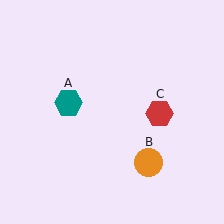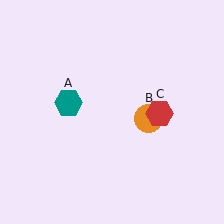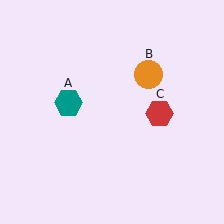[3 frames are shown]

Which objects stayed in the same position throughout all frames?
Teal hexagon (object A) and red hexagon (object C) remained stationary.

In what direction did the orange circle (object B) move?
The orange circle (object B) moved up.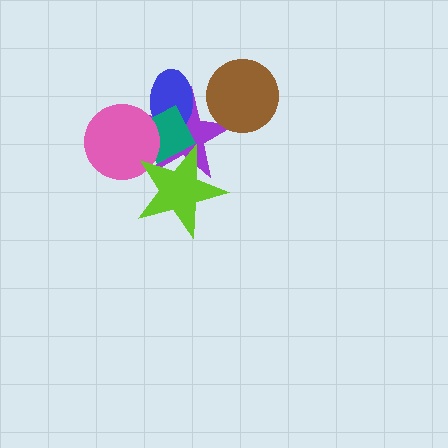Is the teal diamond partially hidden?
Yes, it is partially covered by another shape.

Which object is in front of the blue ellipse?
The teal diamond is in front of the blue ellipse.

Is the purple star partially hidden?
Yes, it is partially covered by another shape.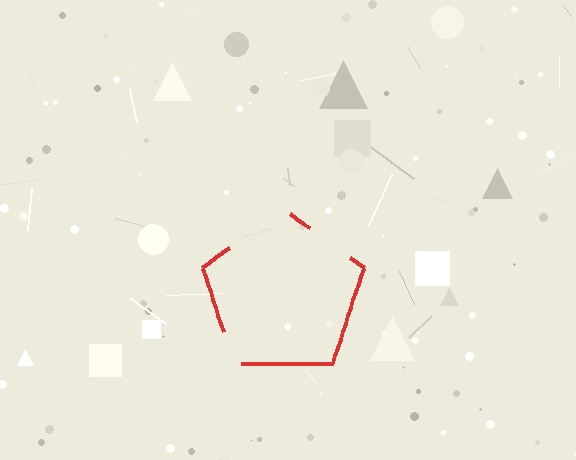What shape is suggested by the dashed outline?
The dashed outline suggests a pentagon.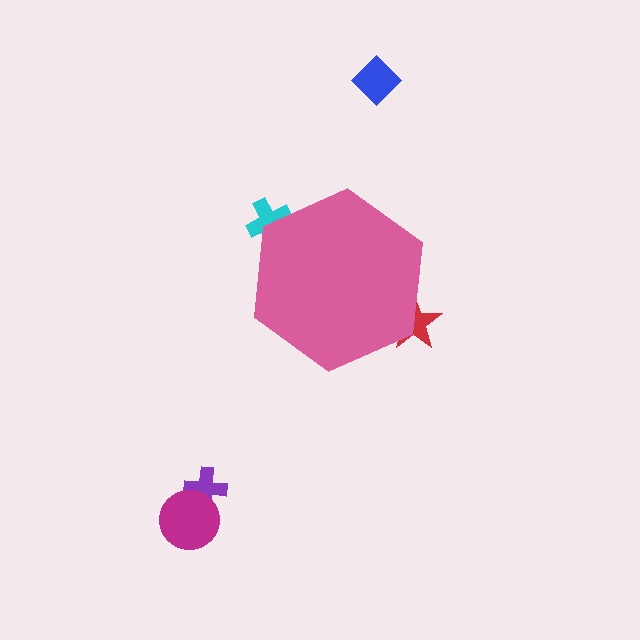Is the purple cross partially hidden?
No, the purple cross is fully visible.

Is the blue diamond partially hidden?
No, the blue diamond is fully visible.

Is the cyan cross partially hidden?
Yes, the cyan cross is partially hidden behind the pink hexagon.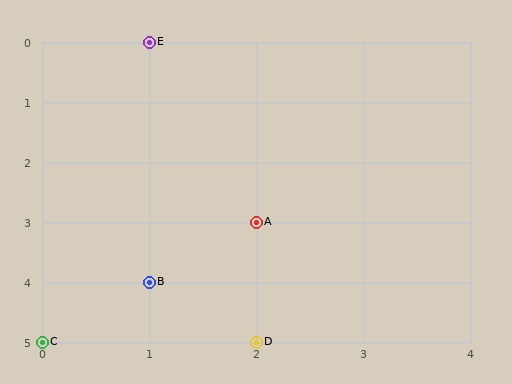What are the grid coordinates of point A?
Point A is at grid coordinates (2, 3).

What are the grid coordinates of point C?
Point C is at grid coordinates (0, 5).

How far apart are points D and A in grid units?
Points D and A are 2 rows apart.